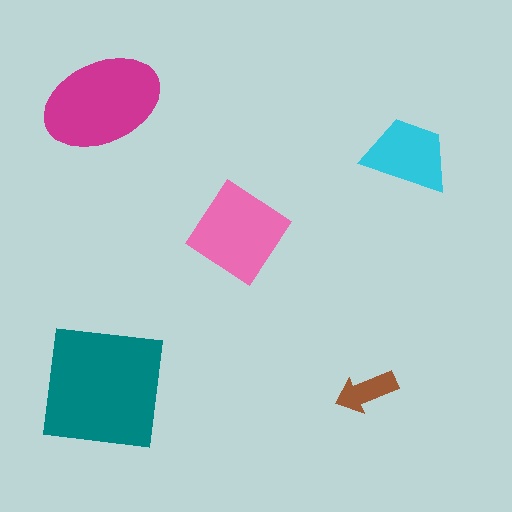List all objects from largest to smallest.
The teal square, the magenta ellipse, the pink diamond, the cyan trapezoid, the brown arrow.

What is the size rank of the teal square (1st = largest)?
1st.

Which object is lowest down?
The brown arrow is bottommost.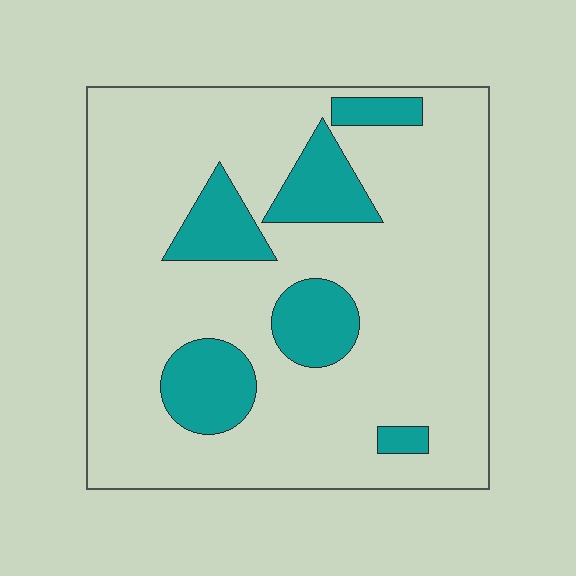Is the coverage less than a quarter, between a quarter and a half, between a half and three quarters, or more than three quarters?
Less than a quarter.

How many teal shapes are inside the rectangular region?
6.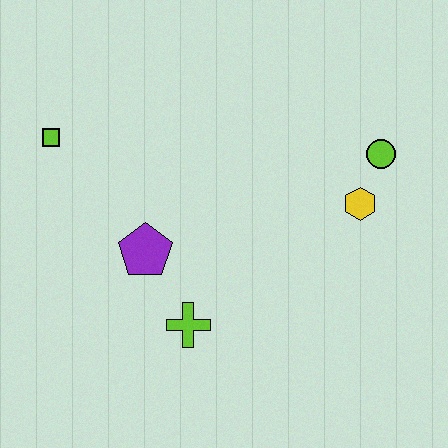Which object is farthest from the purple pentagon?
The lime circle is farthest from the purple pentagon.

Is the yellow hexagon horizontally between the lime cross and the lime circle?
Yes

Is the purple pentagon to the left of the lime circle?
Yes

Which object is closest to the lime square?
The purple pentagon is closest to the lime square.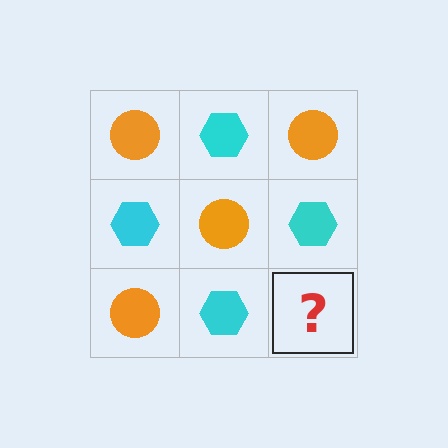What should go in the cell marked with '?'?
The missing cell should contain an orange circle.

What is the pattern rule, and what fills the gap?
The rule is that it alternates orange circle and cyan hexagon in a checkerboard pattern. The gap should be filled with an orange circle.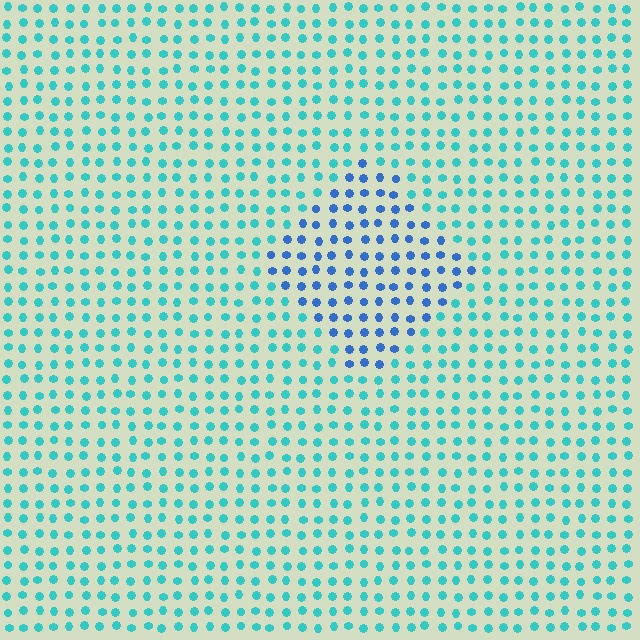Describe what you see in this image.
The image is filled with small cyan elements in a uniform arrangement. A diamond-shaped region is visible where the elements are tinted to a slightly different hue, forming a subtle color boundary.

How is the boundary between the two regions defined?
The boundary is defined purely by a slight shift in hue (about 39 degrees). Spacing, size, and orientation are identical on both sides.